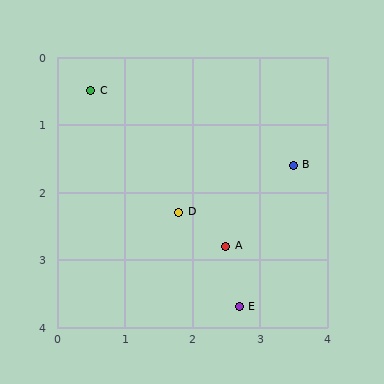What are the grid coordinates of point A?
Point A is at approximately (2.5, 2.8).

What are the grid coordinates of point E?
Point E is at approximately (2.7, 3.7).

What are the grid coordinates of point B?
Point B is at approximately (3.5, 1.6).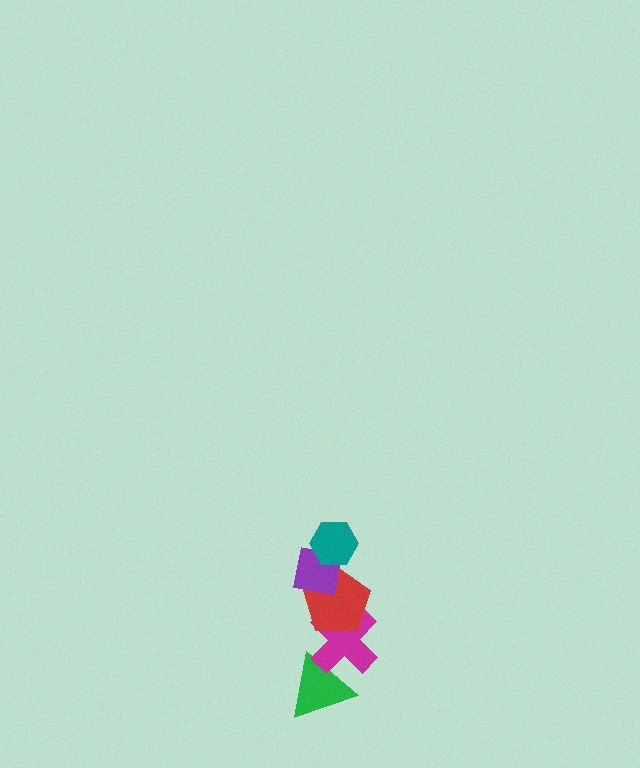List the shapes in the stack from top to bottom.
From top to bottom: the teal hexagon, the purple square, the red pentagon, the magenta cross, the green triangle.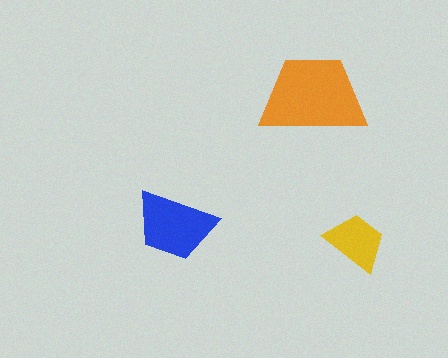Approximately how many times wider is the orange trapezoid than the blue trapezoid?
About 1.5 times wider.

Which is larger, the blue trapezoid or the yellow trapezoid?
The blue one.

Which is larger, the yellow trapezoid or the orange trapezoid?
The orange one.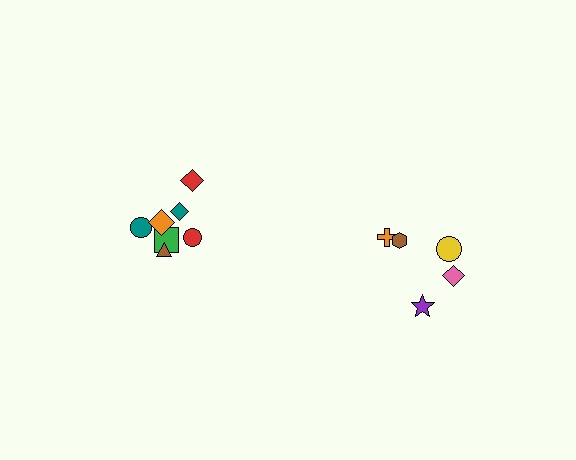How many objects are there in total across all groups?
There are 12 objects.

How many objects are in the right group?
There are 5 objects.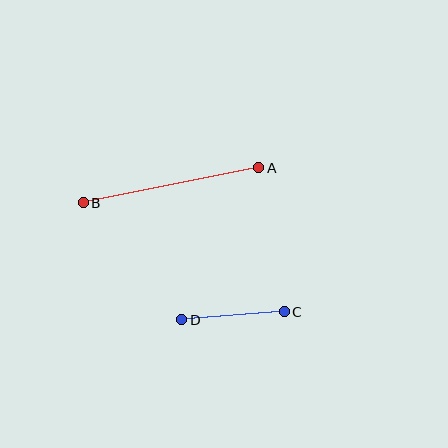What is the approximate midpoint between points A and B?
The midpoint is at approximately (171, 185) pixels.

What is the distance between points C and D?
The distance is approximately 103 pixels.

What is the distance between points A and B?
The distance is approximately 179 pixels.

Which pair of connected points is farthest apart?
Points A and B are farthest apart.